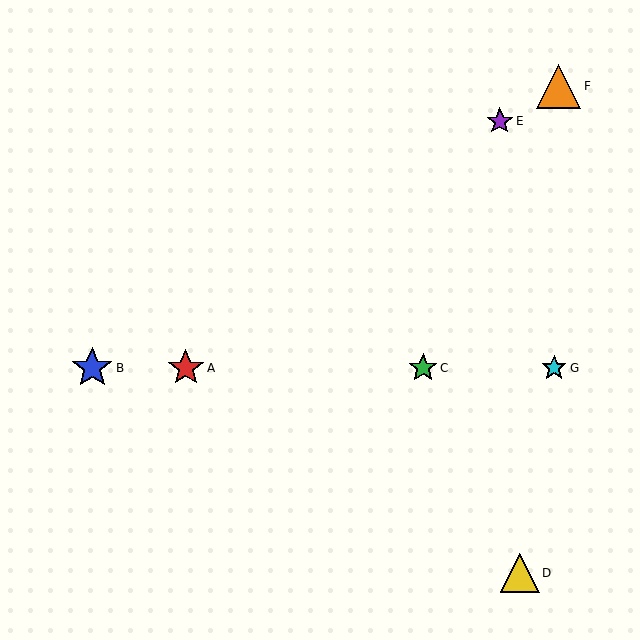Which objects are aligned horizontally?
Objects A, B, C, G are aligned horizontally.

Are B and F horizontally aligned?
No, B is at y≈368 and F is at y≈86.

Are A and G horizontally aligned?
Yes, both are at y≈368.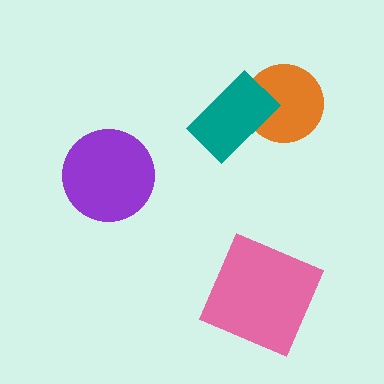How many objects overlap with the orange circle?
1 object overlaps with the orange circle.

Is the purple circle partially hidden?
No, no other shape covers it.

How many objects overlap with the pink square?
0 objects overlap with the pink square.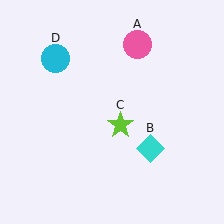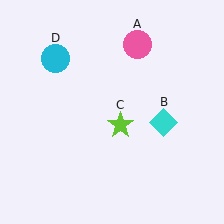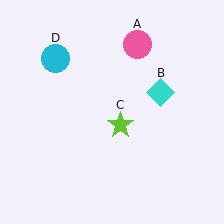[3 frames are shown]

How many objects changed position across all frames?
1 object changed position: cyan diamond (object B).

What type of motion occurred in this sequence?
The cyan diamond (object B) rotated counterclockwise around the center of the scene.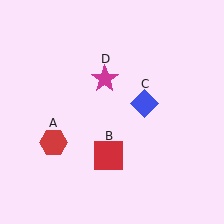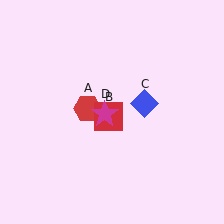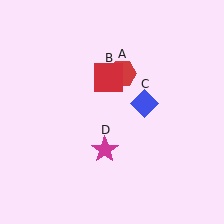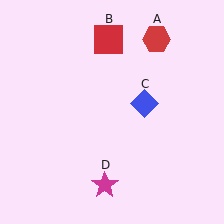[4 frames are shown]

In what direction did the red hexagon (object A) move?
The red hexagon (object A) moved up and to the right.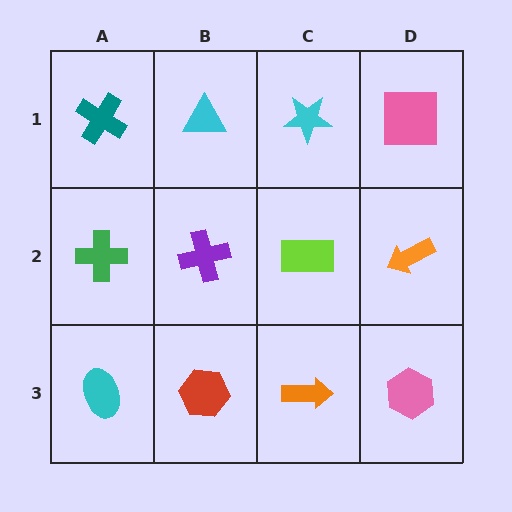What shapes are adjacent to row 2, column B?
A cyan triangle (row 1, column B), a red hexagon (row 3, column B), a green cross (row 2, column A), a lime rectangle (row 2, column C).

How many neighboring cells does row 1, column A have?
2.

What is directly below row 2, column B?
A red hexagon.